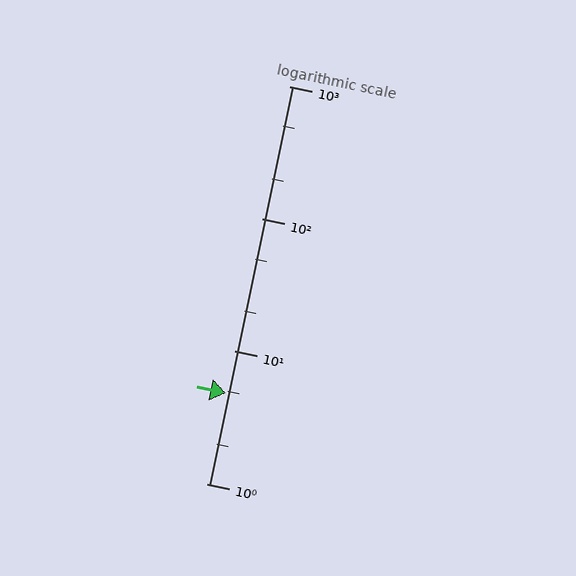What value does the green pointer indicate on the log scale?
The pointer indicates approximately 4.8.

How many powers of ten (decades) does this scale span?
The scale spans 3 decades, from 1 to 1000.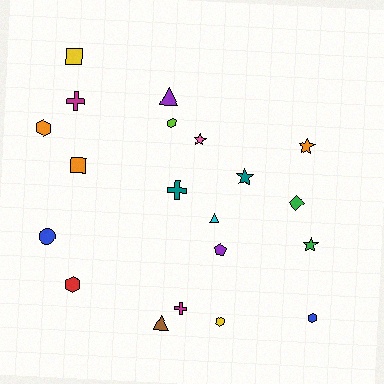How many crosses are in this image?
There are 3 crosses.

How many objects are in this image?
There are 20 objects.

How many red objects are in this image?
There is 1 red object.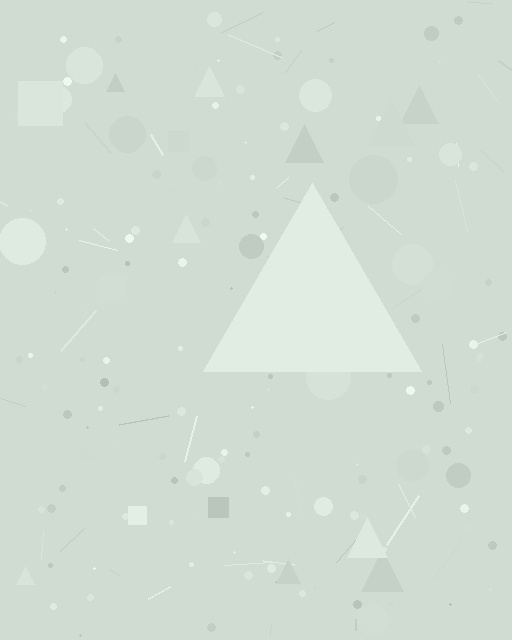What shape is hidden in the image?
A triangle is hidden in the image.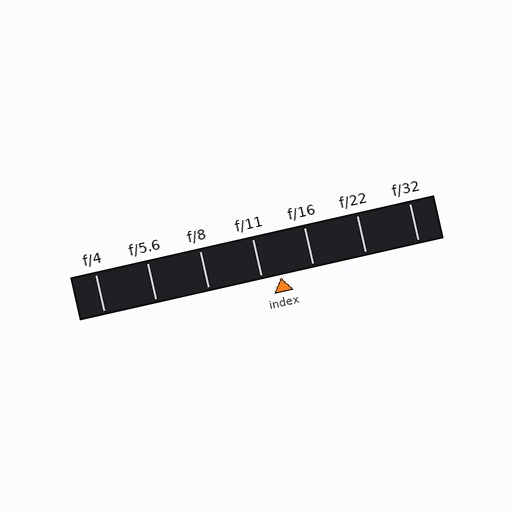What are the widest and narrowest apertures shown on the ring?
The widest aperture shown is f/4 and the narrowest is f/32.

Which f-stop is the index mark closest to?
The index mark is closest to f/11.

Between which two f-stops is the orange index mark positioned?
The index mark is between f/11 and f/16.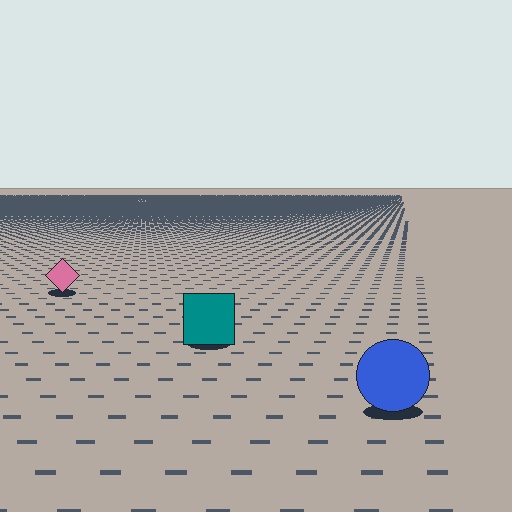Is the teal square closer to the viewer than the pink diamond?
Yes. The teal square is closer — you can tell from the texture gradient: the ground texture is coarser near it.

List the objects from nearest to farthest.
From nearest to farthest: the blue circle, the teal square, the pink diamond.